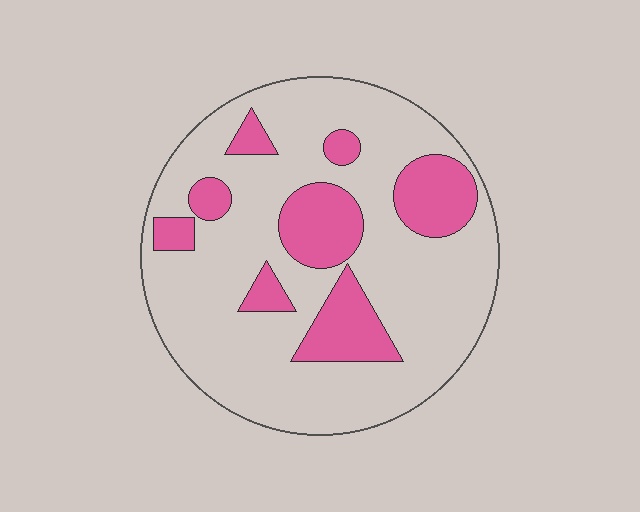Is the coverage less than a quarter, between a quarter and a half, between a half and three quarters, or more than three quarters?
Less than a quarter.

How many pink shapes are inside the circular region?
8.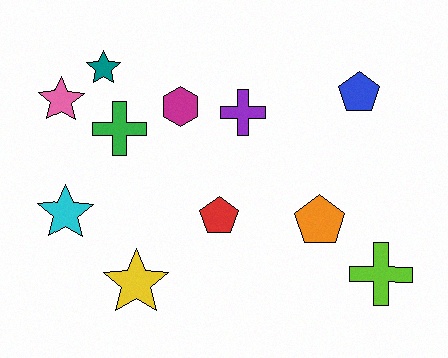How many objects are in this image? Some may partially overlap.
There are 11 objects.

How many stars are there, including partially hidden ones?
There are 4 stars.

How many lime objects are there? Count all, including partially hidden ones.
There is 1 lime object.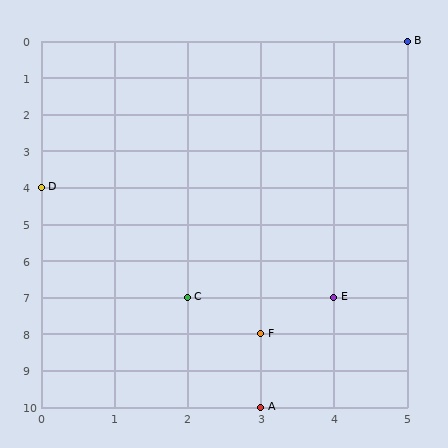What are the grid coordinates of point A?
Point A is at grid coordinates (3, 10).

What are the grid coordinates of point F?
Point F is at grid coordinates (3, 8).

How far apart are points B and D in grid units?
Points B and D are 5 columns and 4 rows apart (about 6.4 grid units diagonally).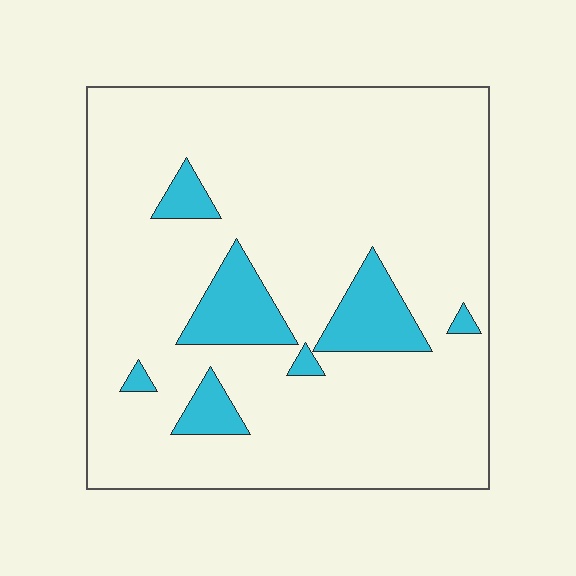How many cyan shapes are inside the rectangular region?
7.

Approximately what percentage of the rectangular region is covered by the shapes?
Approximately 10%.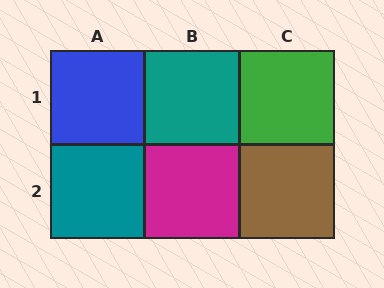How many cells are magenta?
1 cell is magenta.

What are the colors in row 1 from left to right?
Blue, teal, green.